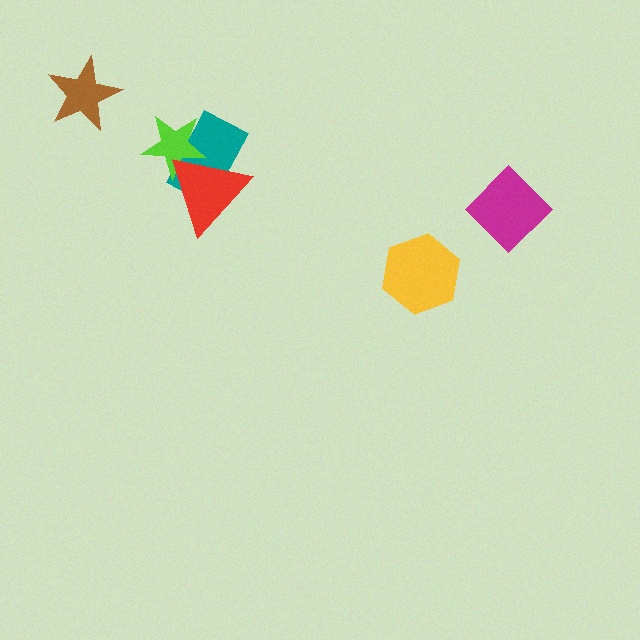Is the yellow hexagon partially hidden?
No, no other shape covers it.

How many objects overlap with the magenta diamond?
0 objects overlap with the magenta diamond.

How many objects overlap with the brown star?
0 objects overlap with the brown star.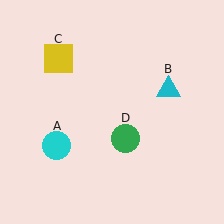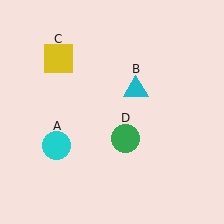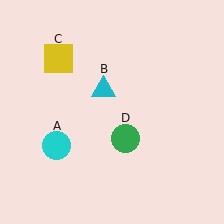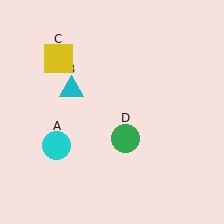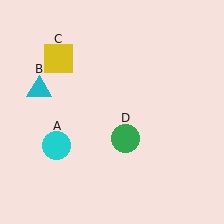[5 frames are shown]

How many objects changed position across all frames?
1 object changed position: cyan triangle (object B).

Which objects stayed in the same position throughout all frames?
Cyan circle (object A) and yellow square (object C) and green circle (object D) remained stationary.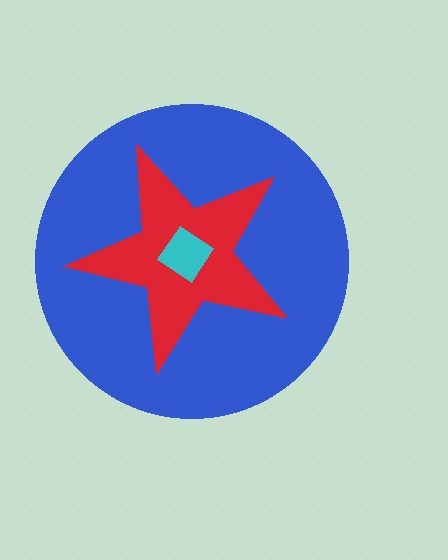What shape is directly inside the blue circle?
The red star.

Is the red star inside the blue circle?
Yes.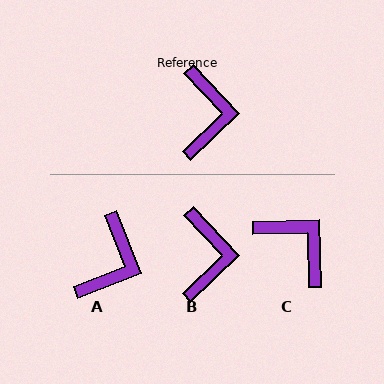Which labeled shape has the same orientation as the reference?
B.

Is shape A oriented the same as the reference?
No, it is off by about 23 degrees.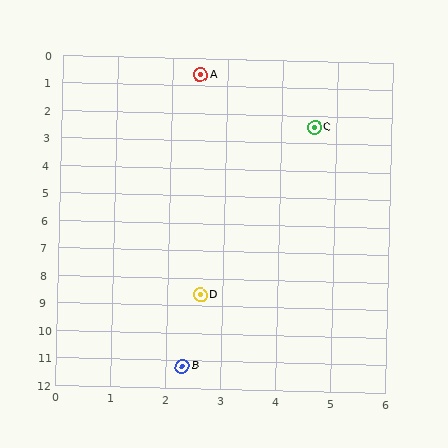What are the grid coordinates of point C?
Point C is at approximately (4.6, 2.4).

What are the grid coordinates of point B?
Point B is at approximately (2.3, 11.2).